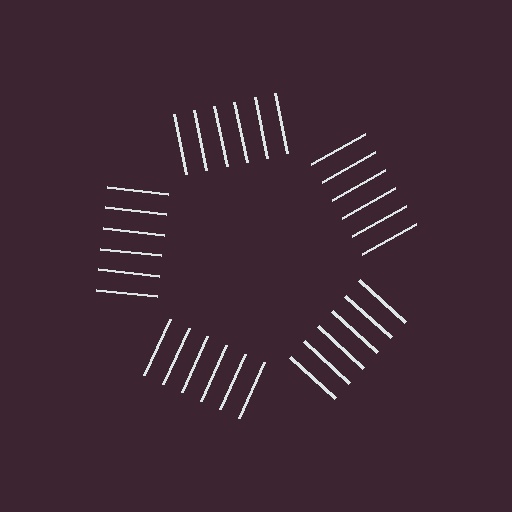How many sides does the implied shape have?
5 sides — the line-ends trace a pentagon.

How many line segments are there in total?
30 — 6 along each of the 5 edges.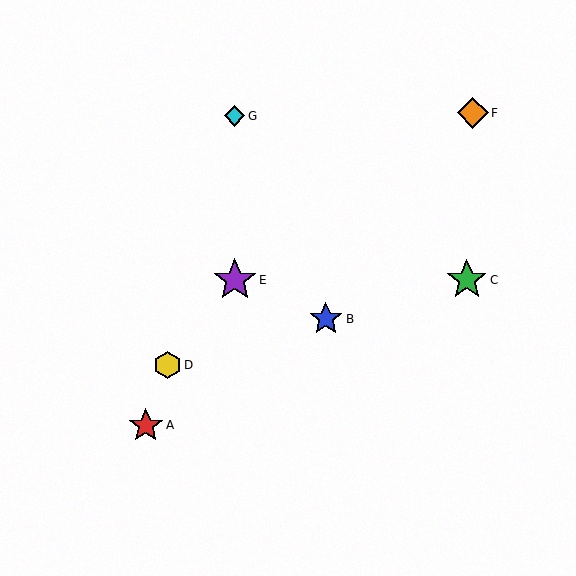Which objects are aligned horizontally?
Objects C, E are aligned horizontally.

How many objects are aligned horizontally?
2 objects (C, E) are aligned horizontally.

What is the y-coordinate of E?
Object E is at y≈280.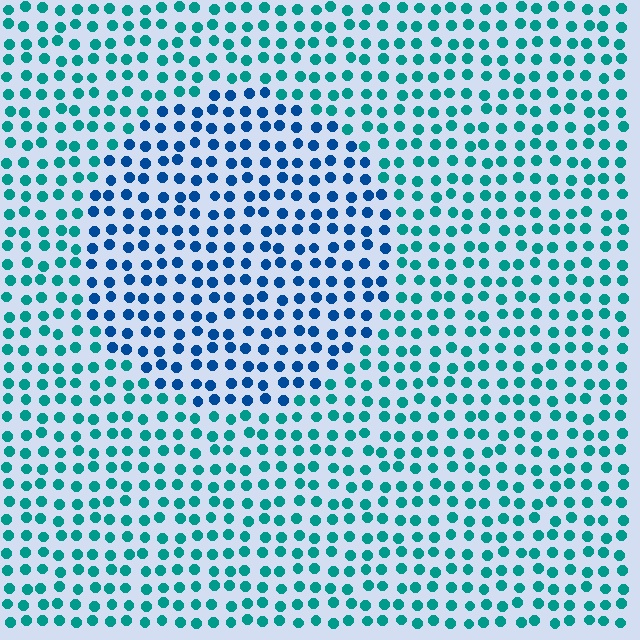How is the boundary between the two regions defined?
The boundary is defined purely by a slight shift in hue (about 38 degrees). Spacing, size, and orientation are identical on both sides.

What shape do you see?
I see a circle.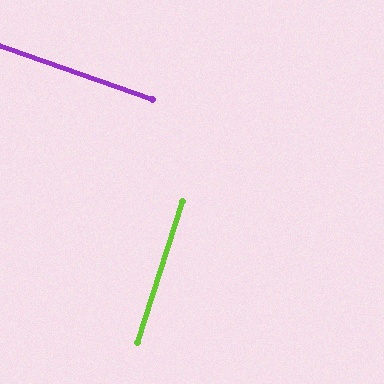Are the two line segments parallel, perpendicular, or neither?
Perpendicular — they meet at approximately 89°.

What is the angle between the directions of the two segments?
Approximately 89 degrees.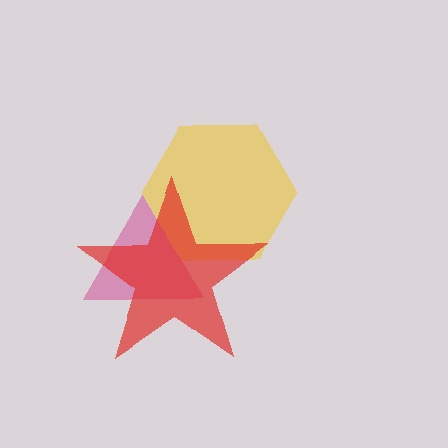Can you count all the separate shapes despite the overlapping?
Yes, there are 3 separate shapes.